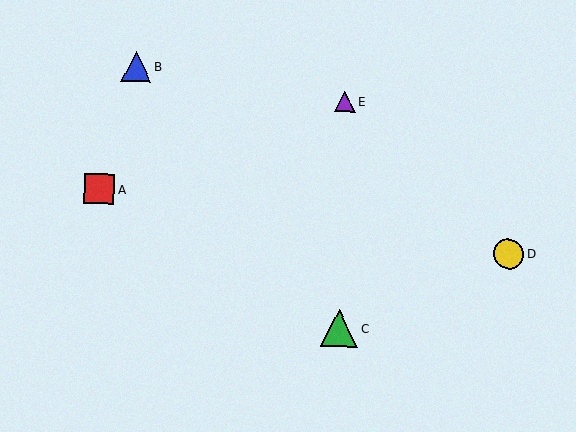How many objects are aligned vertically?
2 objects (C, E) are aligned vertically.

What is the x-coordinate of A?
Object A is at x≈99.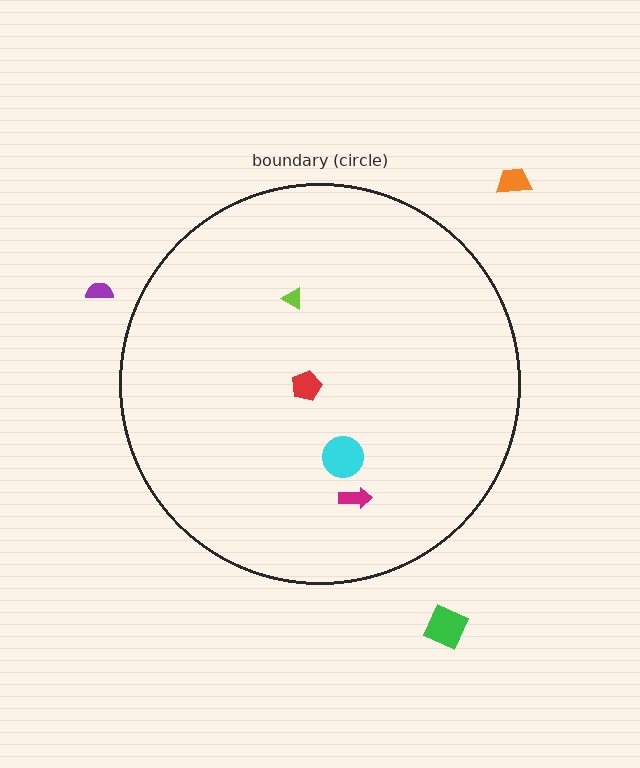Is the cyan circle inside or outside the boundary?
Inside.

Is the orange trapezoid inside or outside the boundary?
Outside.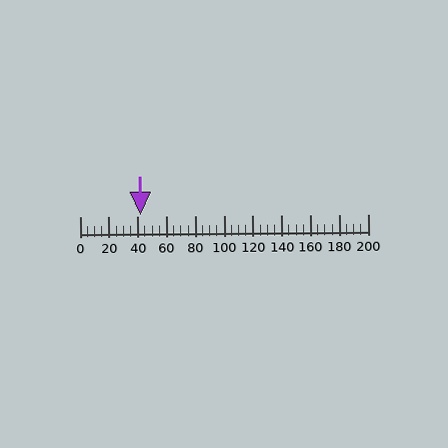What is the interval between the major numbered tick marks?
The major tick marks are spaced 20 units apart.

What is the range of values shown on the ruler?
The ruler shows values from 0 to 200.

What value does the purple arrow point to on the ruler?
The purple arrow points to approximately 42.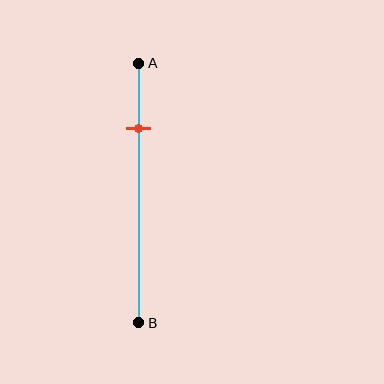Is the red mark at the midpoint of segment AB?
No, the mark is at about 25% from A, not at the 50% midpoint.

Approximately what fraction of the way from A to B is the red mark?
The red mark is approximately 25% of the way from A to B.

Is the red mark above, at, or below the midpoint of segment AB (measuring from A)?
The red mark is above the midpoint of segment AB.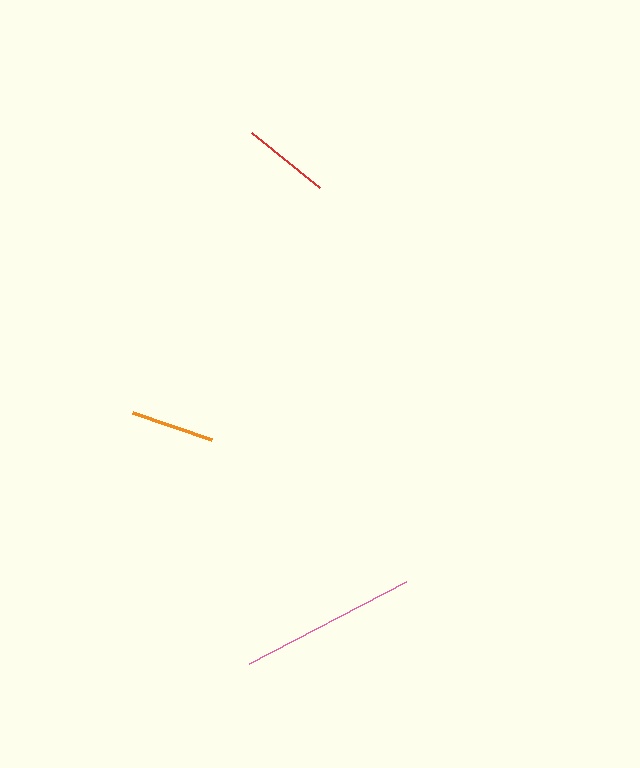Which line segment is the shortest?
The orange line is the shortest at approximately 83 pixels.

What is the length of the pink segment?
The pink segment is approximately 177 pixels long.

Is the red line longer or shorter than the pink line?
The pink line is longer than the red line.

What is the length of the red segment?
The red segment is approximately 87 pixels long.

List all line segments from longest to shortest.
From longest to shortest: pink, red, orange.